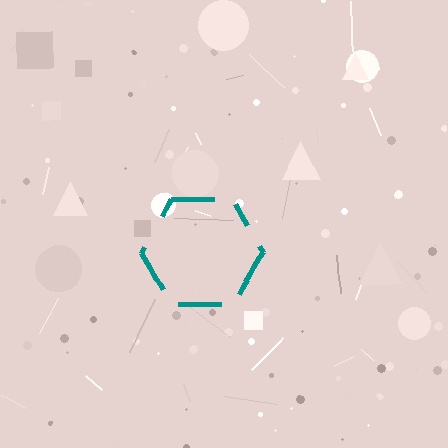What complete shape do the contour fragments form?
The contour fragments form a hexagon.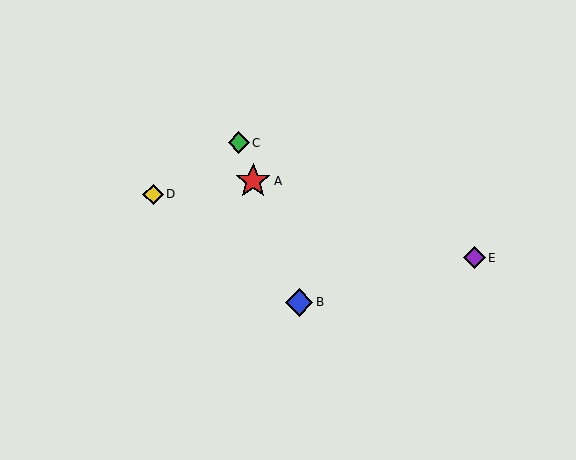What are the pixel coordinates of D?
Object D is at (153, 195).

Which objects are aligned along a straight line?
Objects A, B, C are aligned along a straight line.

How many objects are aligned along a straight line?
3 objects (A, B, C) are aligned along a straight line.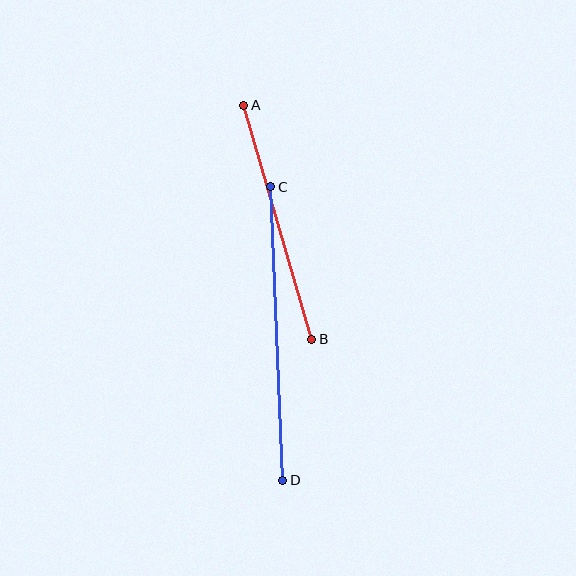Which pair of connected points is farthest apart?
Points C and D are farthest apart.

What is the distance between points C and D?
The distance is approximately 294 pixels.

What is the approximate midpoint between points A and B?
The midpoint is at approximately (278, 222) pixels.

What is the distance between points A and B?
The distance is approximately 243 pixels.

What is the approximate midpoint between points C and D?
The midpoint is at approximately (277, 333) pixels.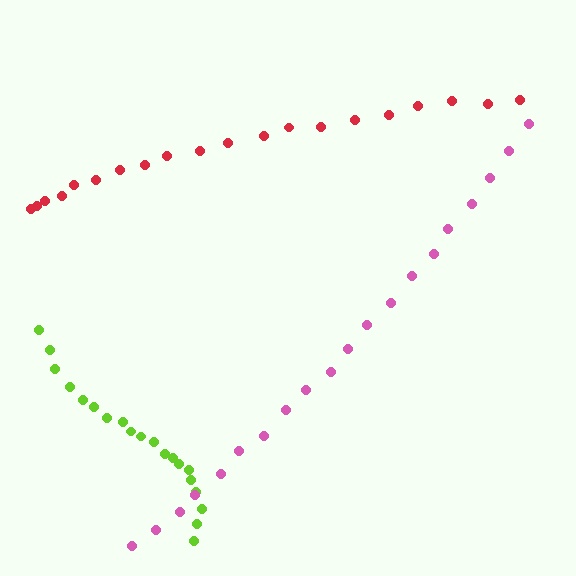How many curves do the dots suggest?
There are 3 distinct paths.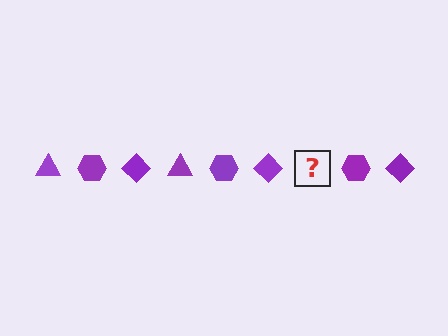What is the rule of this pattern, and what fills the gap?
The rule is that the pattern cycles through triangle, hexagon, diamond shapes in purple. The gap should be filled with a purple triangle.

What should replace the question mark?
The question mark should be replaced with a purple triangle.